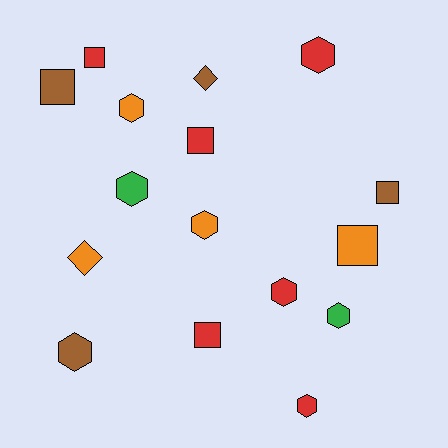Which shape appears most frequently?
Hexagon, with 8 objects.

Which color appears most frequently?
Red, with 6 objects.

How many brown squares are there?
There are 2 brown squares.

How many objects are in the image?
There are 16 objects.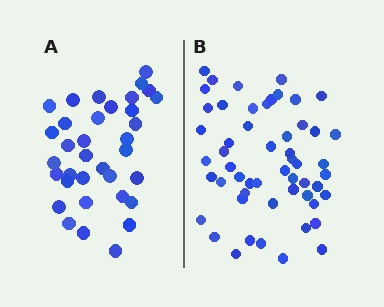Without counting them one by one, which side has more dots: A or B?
Region B (the right region) has more dots.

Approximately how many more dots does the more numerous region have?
Region B has approximately 20 more dots than region A.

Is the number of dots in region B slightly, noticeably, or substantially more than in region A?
Region B has substantially more. The ratio is roughly 1.5 to 1.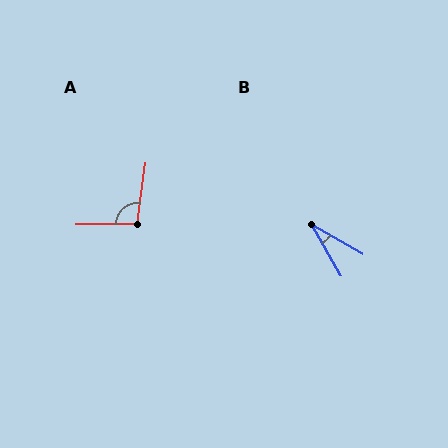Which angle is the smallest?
B, at approximately 31 degrees.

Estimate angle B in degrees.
Approximately 31 degrees.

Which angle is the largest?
A, at approximately 99 degrees.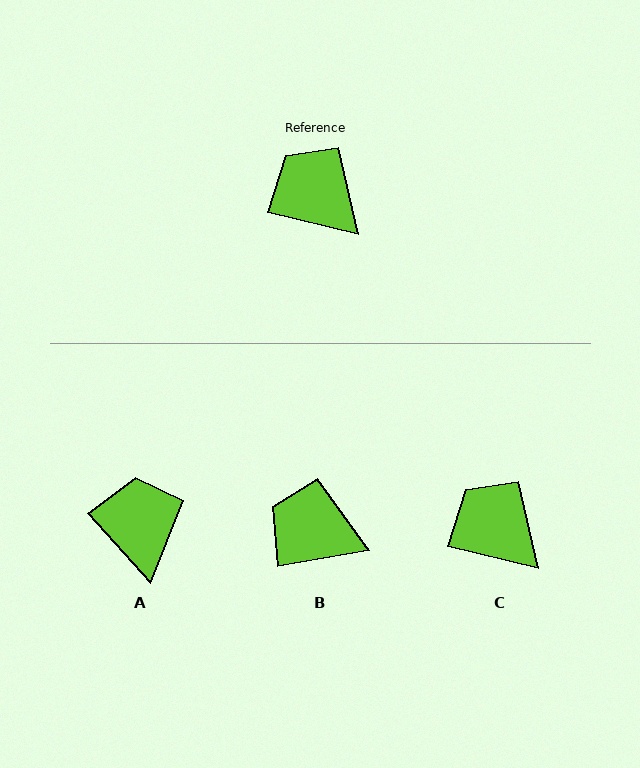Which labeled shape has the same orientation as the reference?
C.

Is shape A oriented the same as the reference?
No, it is off by about 35 degrees.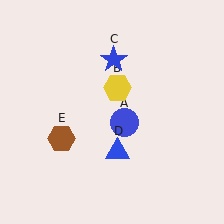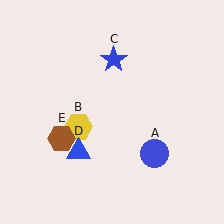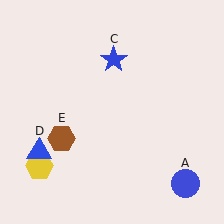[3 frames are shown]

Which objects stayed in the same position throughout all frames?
Blue star (object C) and brown hexagon (object E) remained stationary.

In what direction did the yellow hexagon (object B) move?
The yellow hexagon (object B) moved down and to the left.